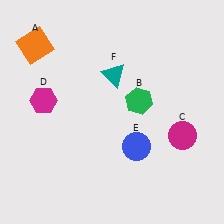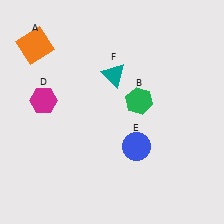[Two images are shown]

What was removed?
The magenta circle (C) was removed in Image 2.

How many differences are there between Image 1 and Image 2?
There is 1 difference between the two images.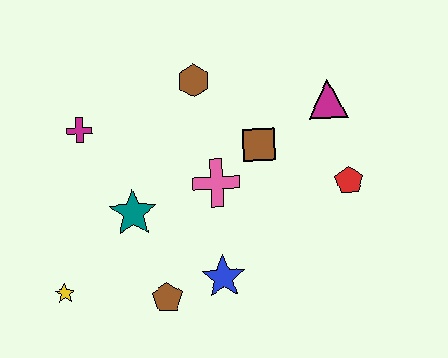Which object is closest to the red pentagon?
The magenta triangle is closest to the red pentagon.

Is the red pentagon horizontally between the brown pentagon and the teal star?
No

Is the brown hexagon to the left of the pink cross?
Yes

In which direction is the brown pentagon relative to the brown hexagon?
The brown pentagon is below the brown hexagon.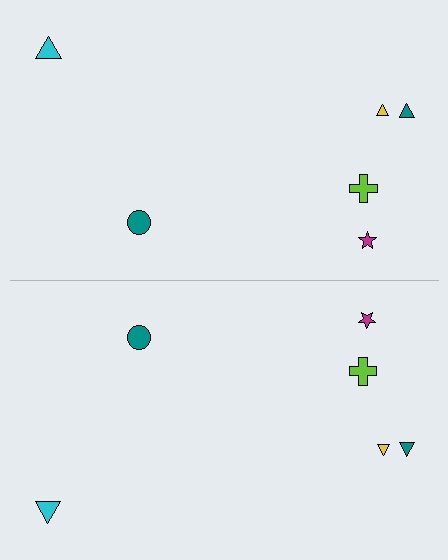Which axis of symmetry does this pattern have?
The pattern has a horizontal axis of symmetry running through the center of the image.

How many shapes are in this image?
There are 12 shapes in this image.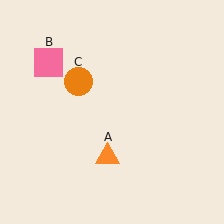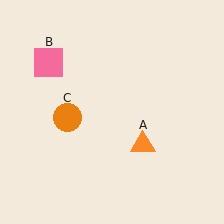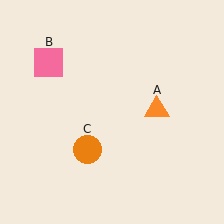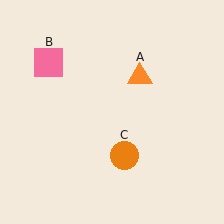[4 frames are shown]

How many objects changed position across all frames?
2 objects changed position: orange triangle (object A), orange circle (object C).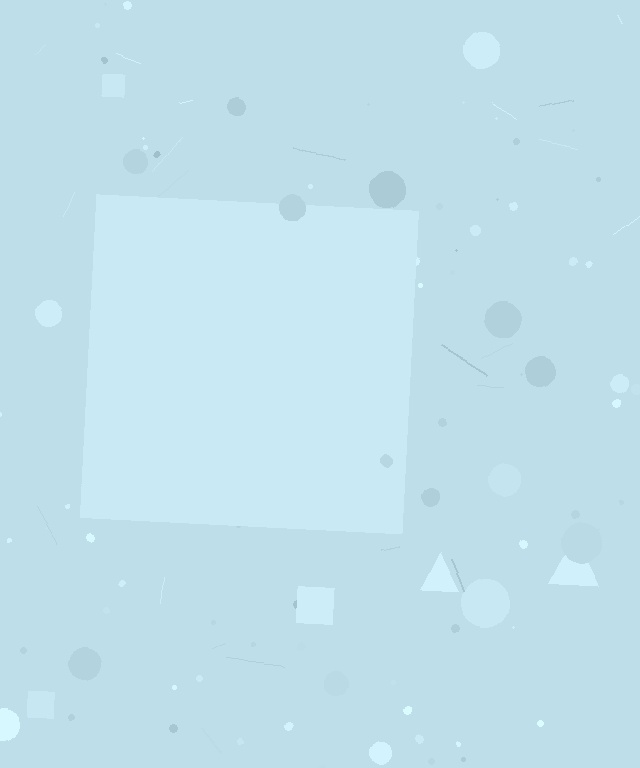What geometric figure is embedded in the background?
A square is embedded in the background.